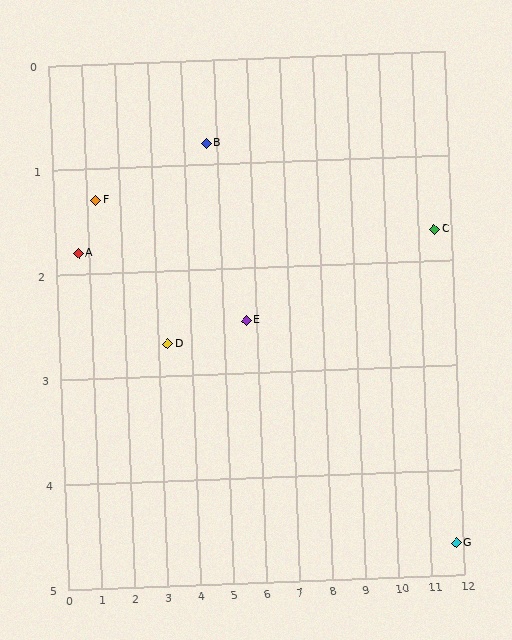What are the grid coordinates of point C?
Point C is at approximately (11.5, 1.7).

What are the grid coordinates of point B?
Point B is at approximately (4.7, 0.8).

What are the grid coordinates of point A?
Point A is at approximately (0.7, 1.8).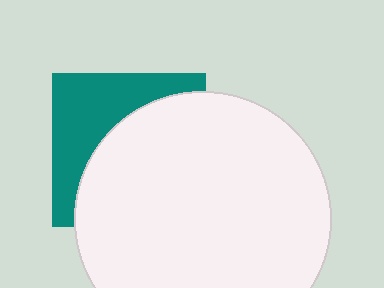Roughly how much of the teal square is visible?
A small part of it is visible (roughly 39%).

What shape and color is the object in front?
The object in front is a white circle.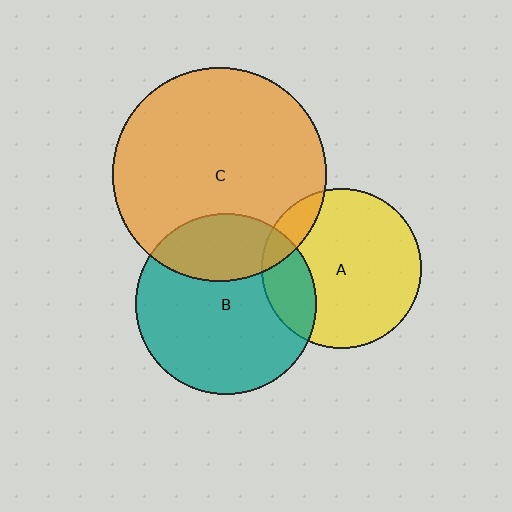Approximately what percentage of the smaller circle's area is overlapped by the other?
Approximately 20%.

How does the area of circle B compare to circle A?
Approximately 1.3 times.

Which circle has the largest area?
Circle C (orange).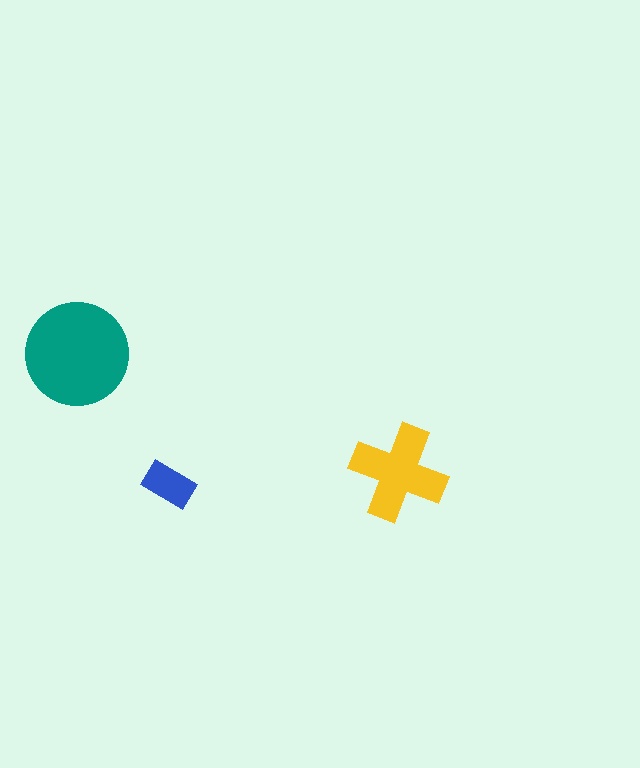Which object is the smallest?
The blue rectangle.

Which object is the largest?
The teal circle.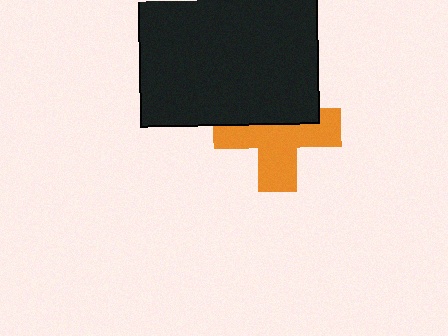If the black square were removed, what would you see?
You would see the complete orange cross.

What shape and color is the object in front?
The object in front is a black square.